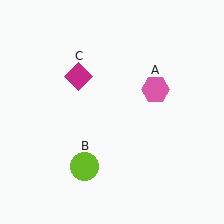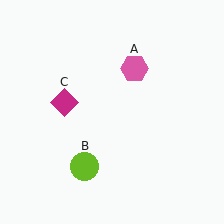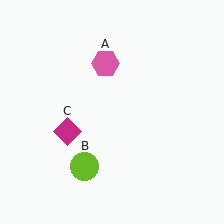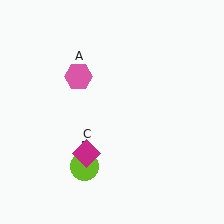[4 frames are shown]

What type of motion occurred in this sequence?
The pink hexagon (object A), magenta diamond (object C) rotated counterclockwise around the center of the scene.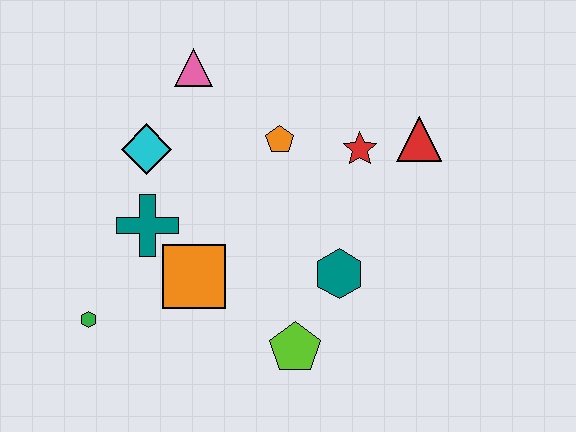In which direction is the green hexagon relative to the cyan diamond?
The green hexagon is below the cyan diamond.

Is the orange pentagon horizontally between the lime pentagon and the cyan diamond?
Yes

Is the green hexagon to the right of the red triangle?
No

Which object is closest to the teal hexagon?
The lime pentagon is closest to the teal hexagon.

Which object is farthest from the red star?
The green hexagon is farthest from the red star.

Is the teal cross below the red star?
Yes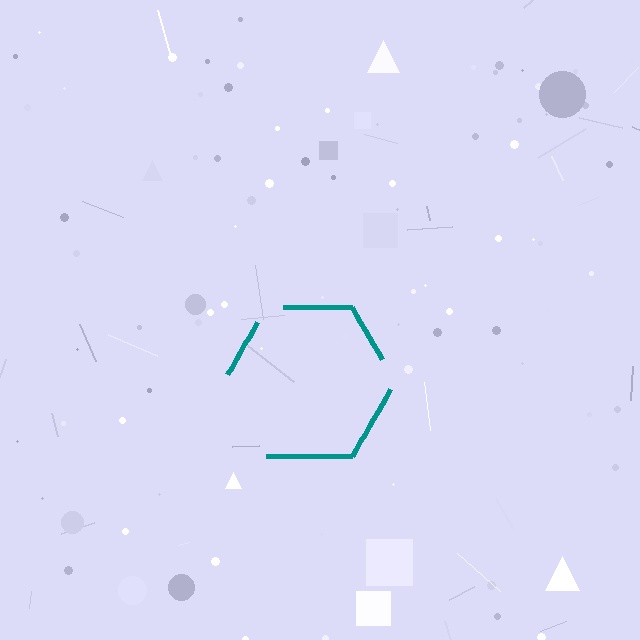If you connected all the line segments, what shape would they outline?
They would outline a hexagon.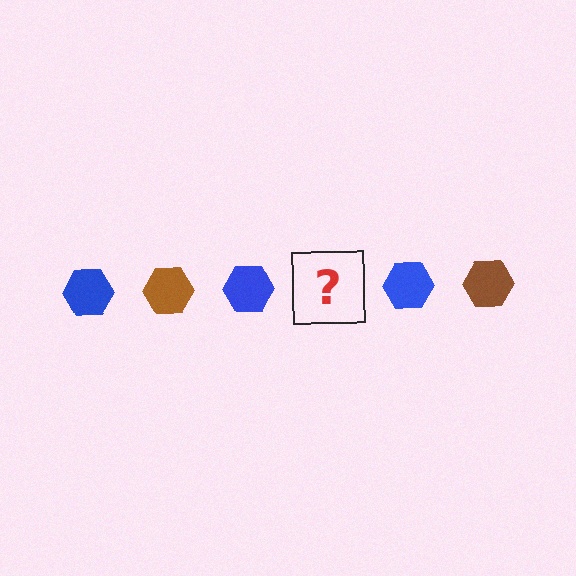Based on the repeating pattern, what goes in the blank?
The blank should be a brown hexagon.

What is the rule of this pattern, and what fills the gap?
The rule is that the pattern cycles through blue, brown hexagons. The gap should be filled with a brown hexagon.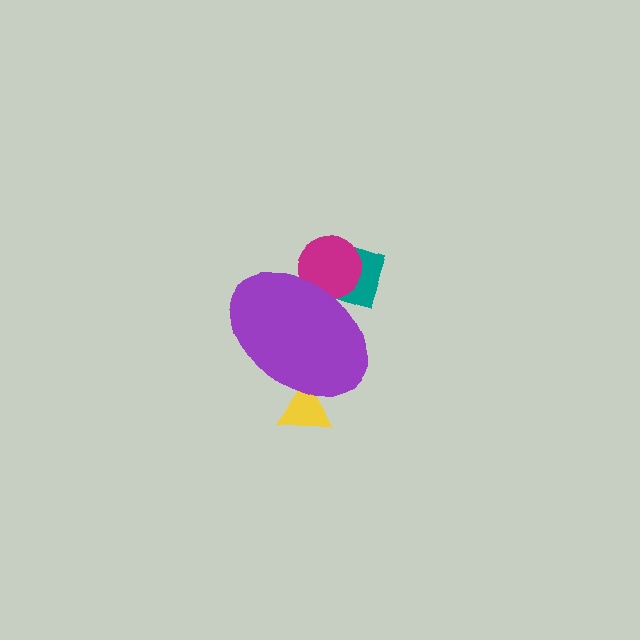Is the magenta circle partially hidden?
Yes, the magenta circle is partially hidden behind the purple ellipse.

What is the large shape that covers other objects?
A purple ellipse.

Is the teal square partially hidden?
Yes, the teal square is partially hidden behind the purple ellipse.